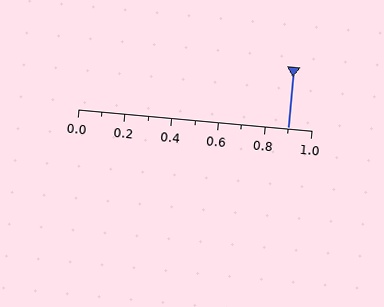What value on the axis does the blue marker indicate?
The marker indicates approximately 0.9.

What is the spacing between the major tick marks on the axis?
The major ticks are spaced 0.2 apart.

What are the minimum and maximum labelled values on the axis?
The axis runs from 0.0 to 1.0.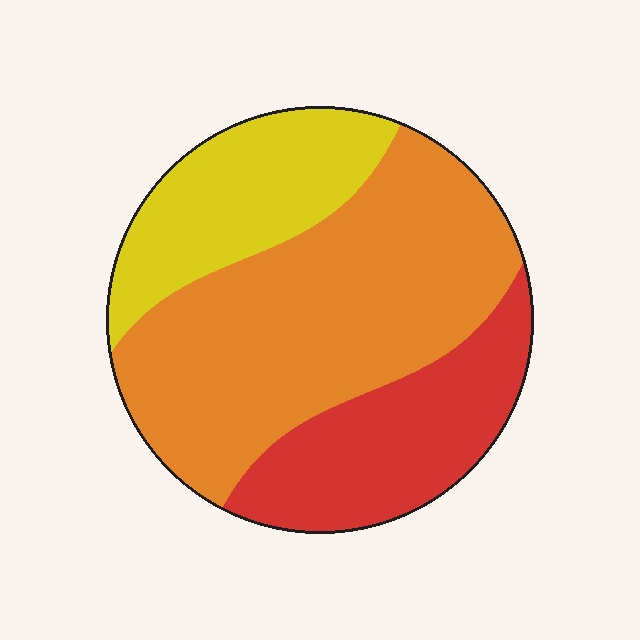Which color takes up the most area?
Orange, at roughly 50%.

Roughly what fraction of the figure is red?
Red takes up about one quarter (1/4) of the figure.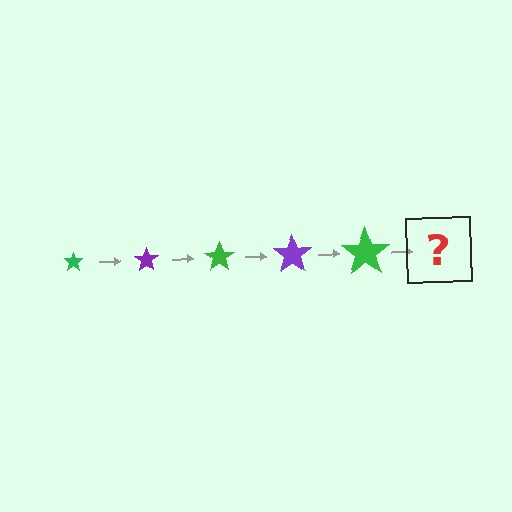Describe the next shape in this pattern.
It should be a purple star, larger than the previous one.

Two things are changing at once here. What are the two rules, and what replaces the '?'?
The two rules are that the star grows larger each step and the color cycles through green and purple. The '?' should be a purple star, larger than the previous one.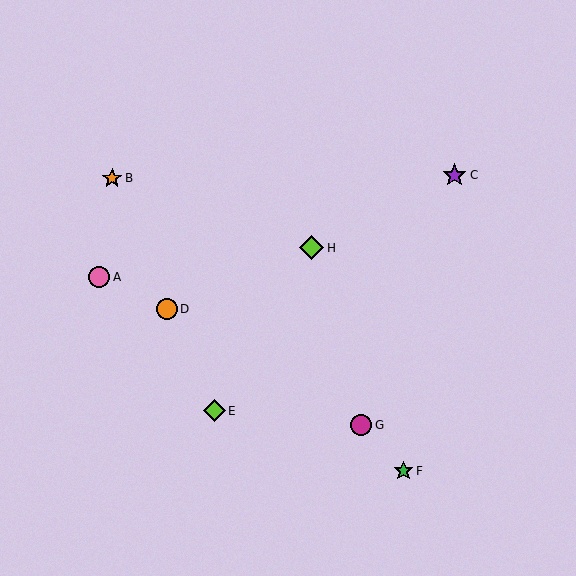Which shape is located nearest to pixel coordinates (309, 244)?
The lime diamond (labeled H) at (312, 248) is nearest to that location.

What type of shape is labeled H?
Shape H is a lime diamond.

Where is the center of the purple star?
The center of the purple star is at (455, 175).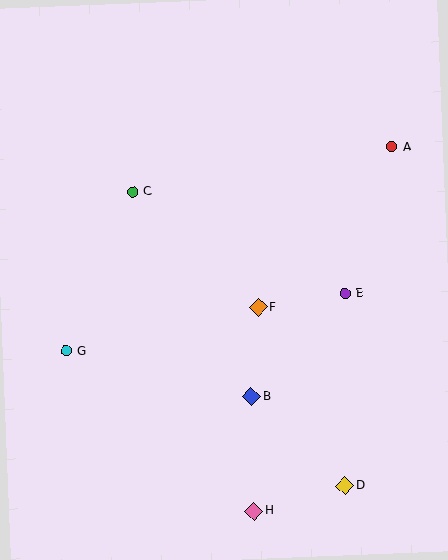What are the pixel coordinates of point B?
Point B is at (251, 397).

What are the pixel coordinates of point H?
Point H is at (254, 511).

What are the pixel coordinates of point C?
Point C is at (133, 192).